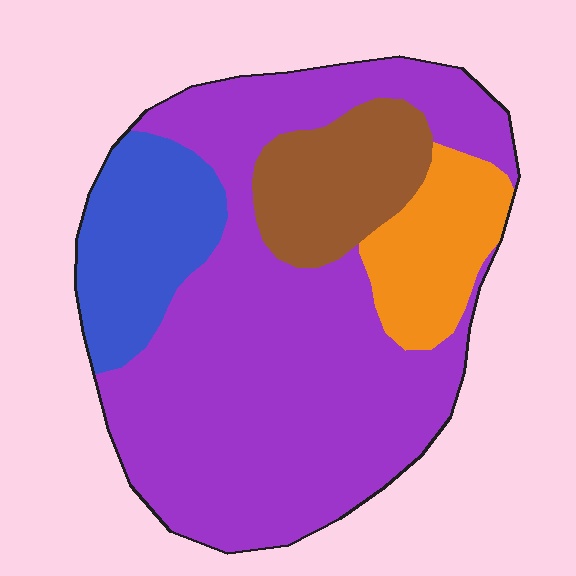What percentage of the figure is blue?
Blue covers around 15% of the figure.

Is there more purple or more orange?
Purple.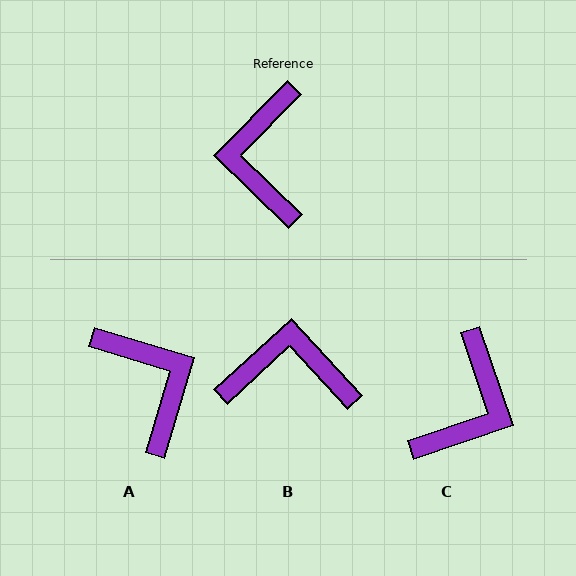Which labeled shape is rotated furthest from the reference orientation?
C, about 153 degrees away.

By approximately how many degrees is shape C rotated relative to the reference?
Approximately 153 degrees counter-clockwise.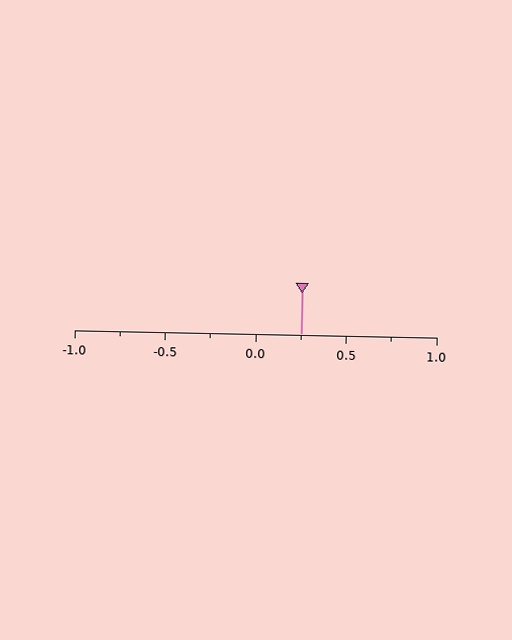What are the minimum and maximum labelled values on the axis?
The axis runs from -1.0 to 1.0.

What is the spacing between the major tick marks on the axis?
The major ticks are spaced 0.5 apart.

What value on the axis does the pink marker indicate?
The marker indicates approximately 0.25.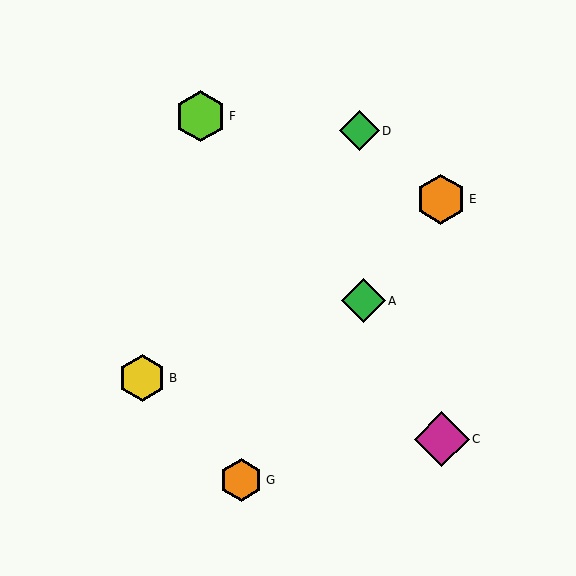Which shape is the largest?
The magenta diamond (labeled C) is the largest.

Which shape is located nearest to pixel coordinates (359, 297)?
The green diamond (labeled A) at (363, 301) is nearest to that location.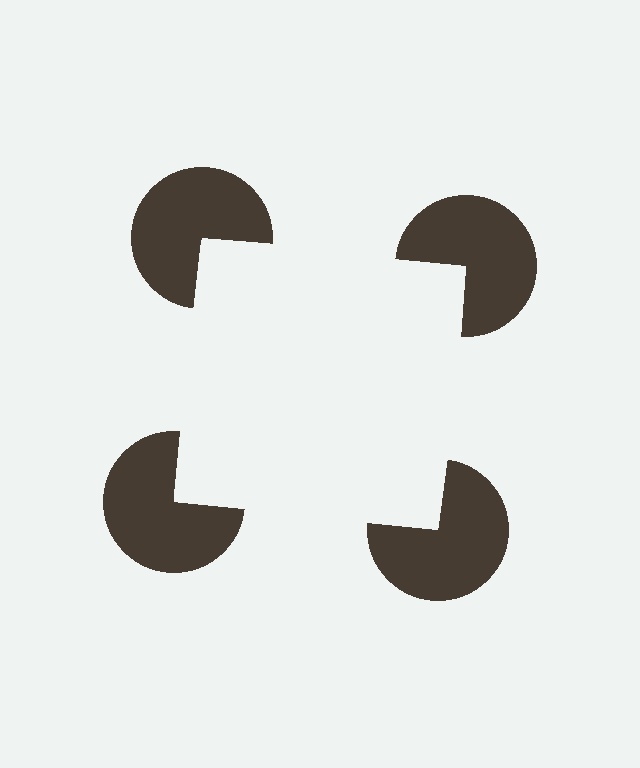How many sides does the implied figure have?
4 sides.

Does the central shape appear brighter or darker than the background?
It typically appears slightly brighter than the background, even though no actual brightness change is drawn.